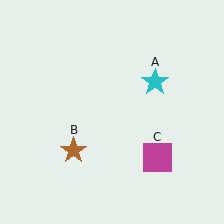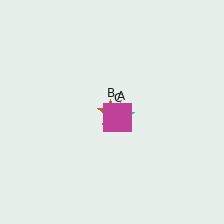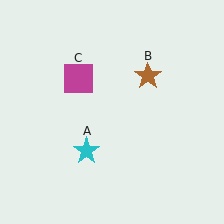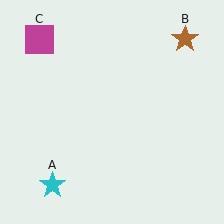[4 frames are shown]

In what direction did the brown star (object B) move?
The brown star (object B) moved up and to the right.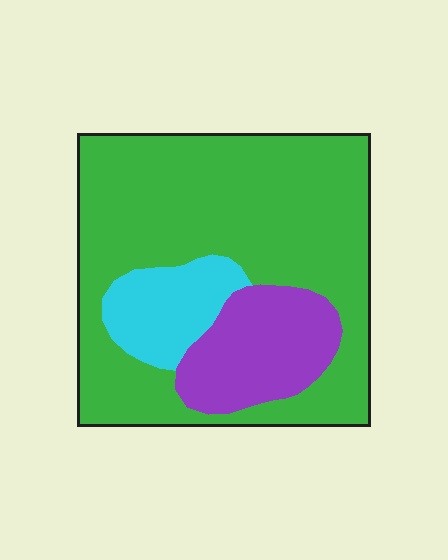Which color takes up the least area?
Cyan, at roughly 10%.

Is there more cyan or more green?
Green.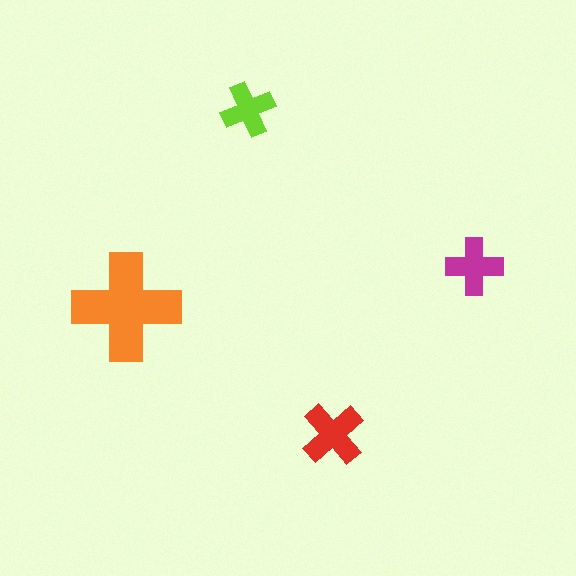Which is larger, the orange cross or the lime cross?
The orange one.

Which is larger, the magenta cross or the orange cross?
The orange one.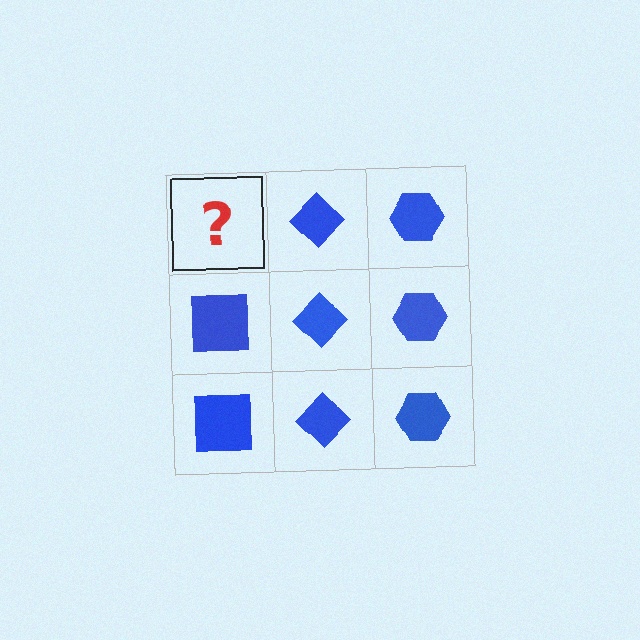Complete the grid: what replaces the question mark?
The question mark should be replaced with a blue square.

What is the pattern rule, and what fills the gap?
The rule is that each column has a consistent shape. The gap should be filled with a blue square.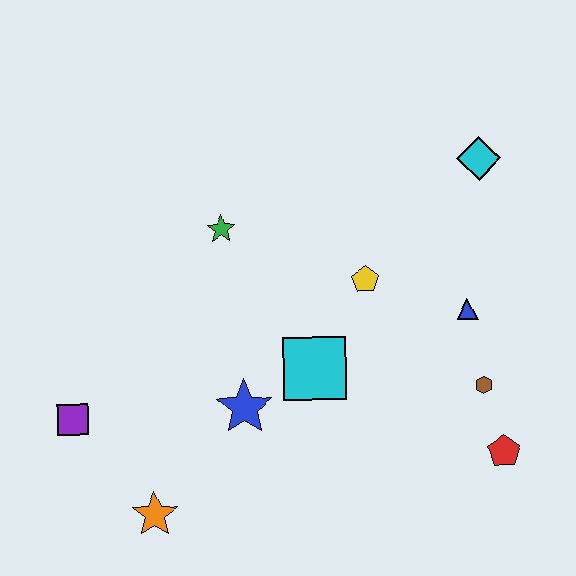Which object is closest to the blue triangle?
The brown hexagon is closest to the blue triangle.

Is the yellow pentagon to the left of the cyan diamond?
Yes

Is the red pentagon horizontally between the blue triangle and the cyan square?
No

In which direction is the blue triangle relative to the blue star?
The blue triangle is to the right of the blue star.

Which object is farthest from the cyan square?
The cyan diamond is farthest from the cyan square.